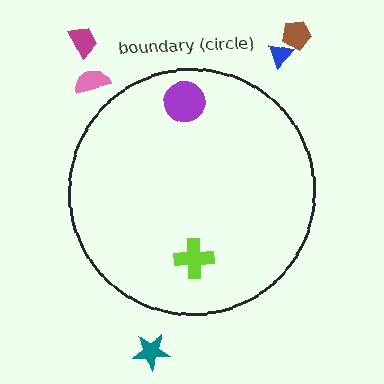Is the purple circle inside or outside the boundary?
Inside.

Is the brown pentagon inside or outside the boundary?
Outside.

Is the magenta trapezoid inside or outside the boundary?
Outside.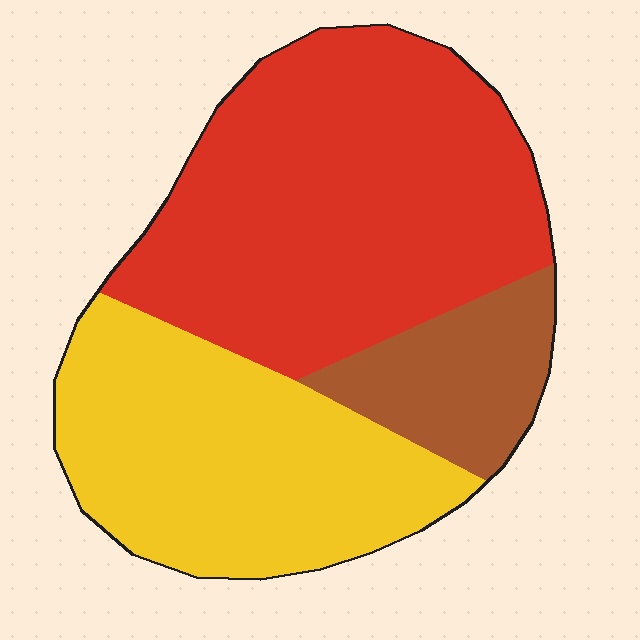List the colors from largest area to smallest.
From largest to smallest: red, yellow, brown.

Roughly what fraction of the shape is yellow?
Yellow covers 36% of the shape.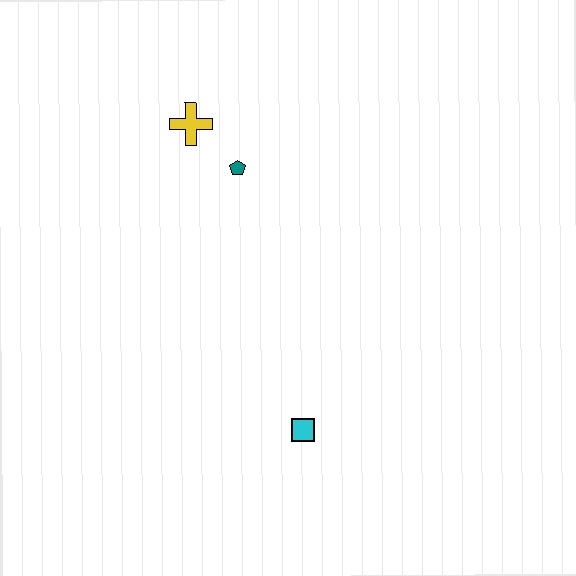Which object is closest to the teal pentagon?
The yellow cross is closest to the teal pentagon.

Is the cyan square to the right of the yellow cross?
Yes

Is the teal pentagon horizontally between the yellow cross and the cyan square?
Yes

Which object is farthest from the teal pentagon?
The cyan square is farthest from the teal pentagon.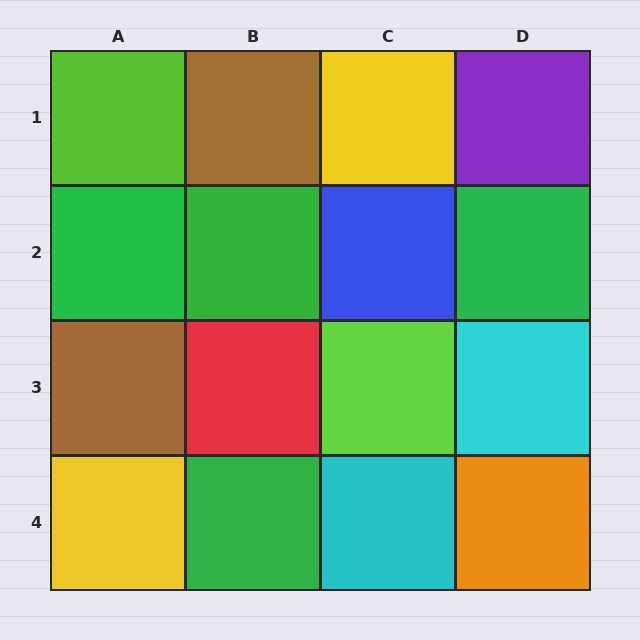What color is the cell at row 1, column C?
Yellow.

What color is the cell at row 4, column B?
Green.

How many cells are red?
1 cell is red.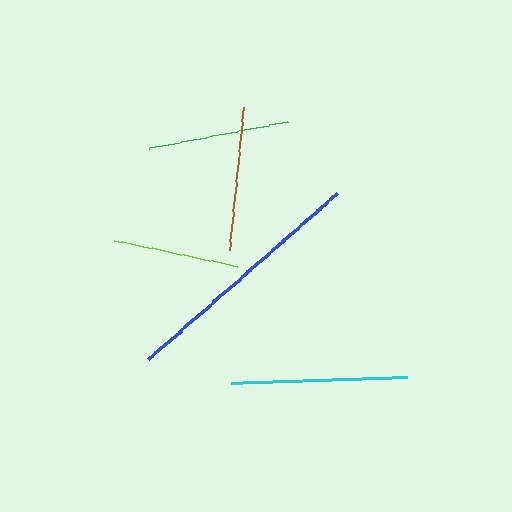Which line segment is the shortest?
The lime line is the shortest at approximately 125 pixels.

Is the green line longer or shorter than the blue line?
The blue line is longer than the green line.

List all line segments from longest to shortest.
From longest to shortest: blue, cyan, brown, green, lime.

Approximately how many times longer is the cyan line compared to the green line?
The cyan line is approximately 1.2 times the length of the green line.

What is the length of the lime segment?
The lime segment is approximately 125 pixels long.